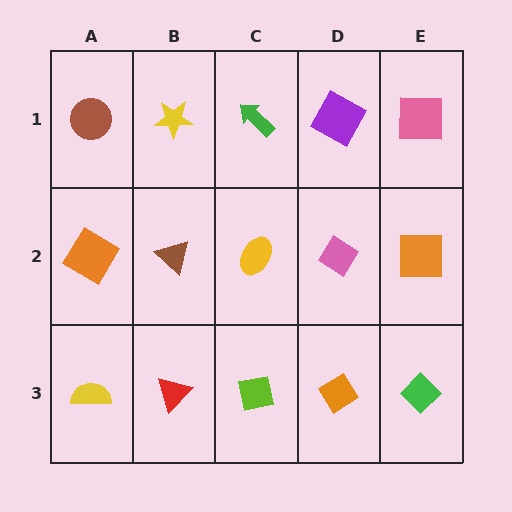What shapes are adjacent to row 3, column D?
A pink diamond (row 2, column D), a lime square (row 3, column C), a green diamond (row 3, column E).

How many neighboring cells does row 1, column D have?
3.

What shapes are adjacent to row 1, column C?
A yellow ellipse (row 2, column C), a yellow star (row 1, column B), a purple square (row 1, column D).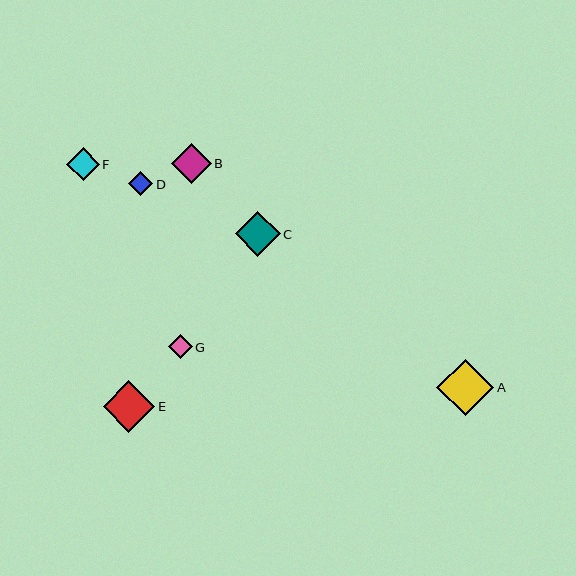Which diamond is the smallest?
Diamond D is the smallest with a size of approximately 24 pixels.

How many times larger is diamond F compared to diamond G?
Diamond F is approximately 1.4 times the size of diamond G.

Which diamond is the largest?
Diamond A is the largest with a size of approximately 57 pixels.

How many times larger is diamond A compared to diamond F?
Diamond A is approximately 1.7 times the size of diamond F.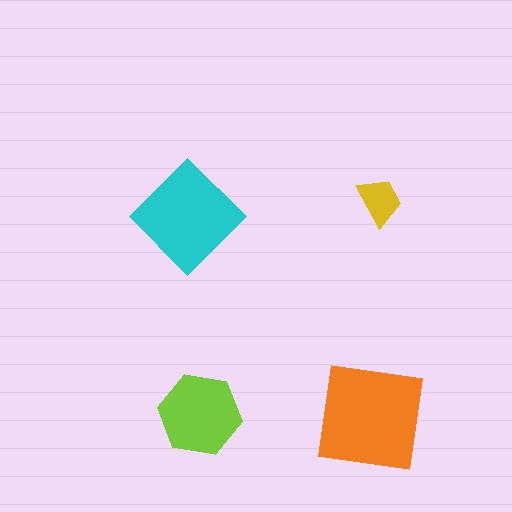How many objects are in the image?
There are 4 objects in the image.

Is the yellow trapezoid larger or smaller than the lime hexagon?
Smaller.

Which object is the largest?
The orange square.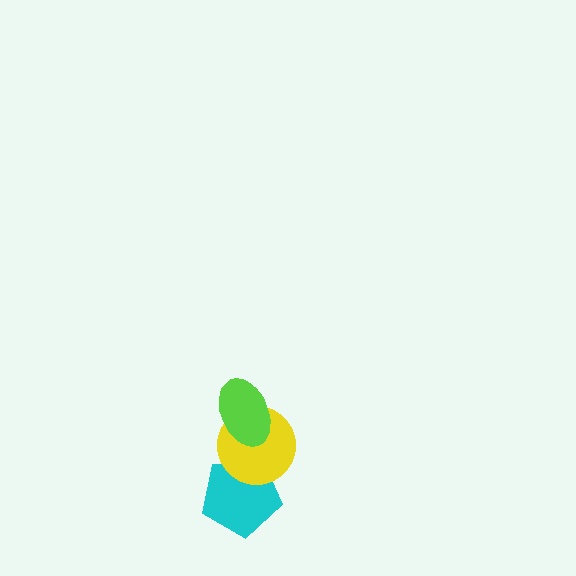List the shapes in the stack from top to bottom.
From top to bottom: the lime ellipse, the yellow circle, the cyan pentagon.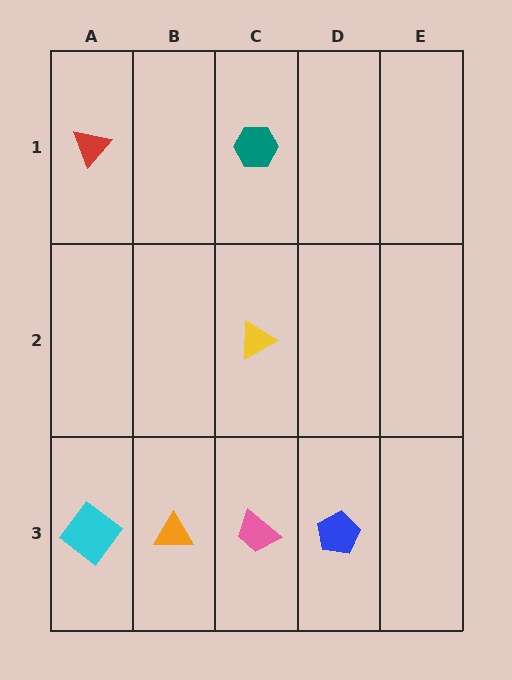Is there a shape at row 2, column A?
No, that cell is empty.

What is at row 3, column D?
A blue pentagon.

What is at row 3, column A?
A cyan diamond.